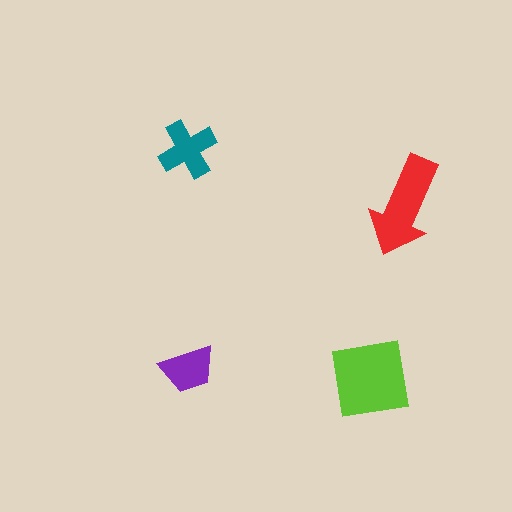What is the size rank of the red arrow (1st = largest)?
2nd.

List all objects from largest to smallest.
The lime square, the red arrow, the teal cross, the purple trapezoid.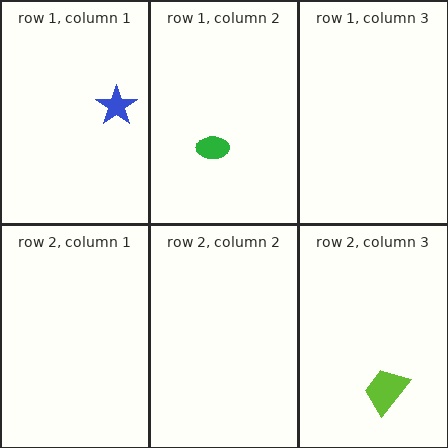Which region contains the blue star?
The row 1, column 1 region.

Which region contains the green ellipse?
The row 1, column 2 region.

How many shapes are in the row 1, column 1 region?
1.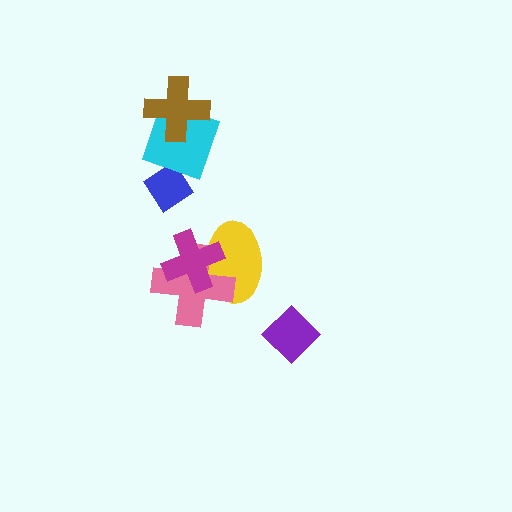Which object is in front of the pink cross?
The magenta cross is in front of the pink cross.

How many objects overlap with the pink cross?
2 objects overlap with the pink cross.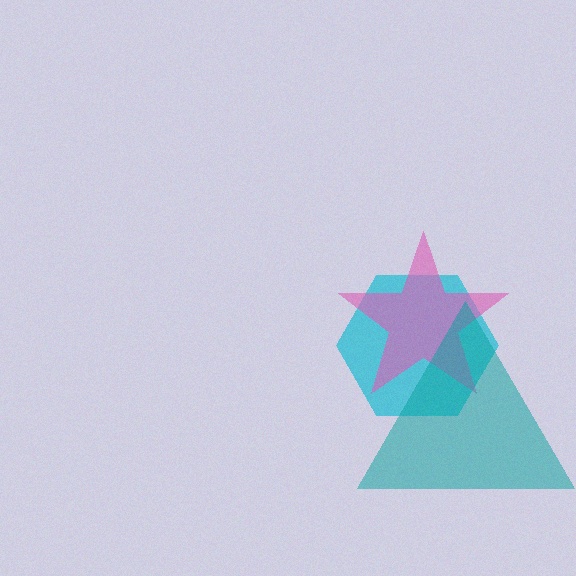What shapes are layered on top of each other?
The layered shapes are: a cyan hexagon, a pink star, a teal triangle.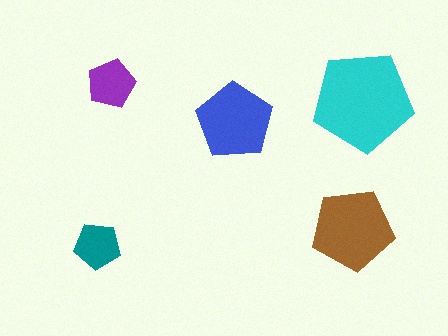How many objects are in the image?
There are 5 objects in the image.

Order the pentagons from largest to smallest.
the cyan one, the brown one, the blue one, the purple one, the teal one.